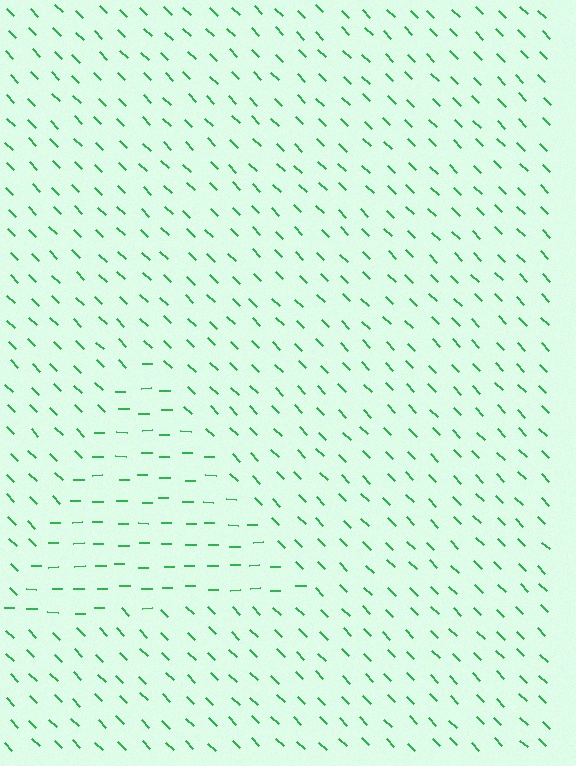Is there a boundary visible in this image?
Yes, there is a texture boundary formed by a change in line orientation.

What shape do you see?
I see a triangle.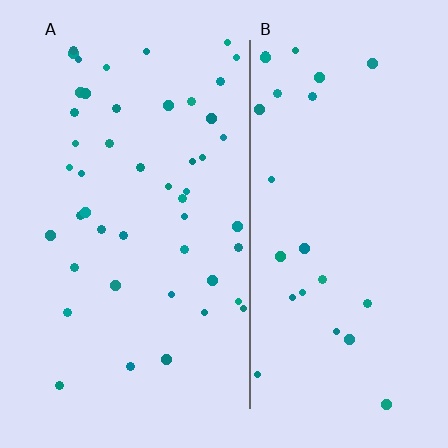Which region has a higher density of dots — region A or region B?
A (the left).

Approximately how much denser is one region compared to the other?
Approximately 1.8× — region A over region B.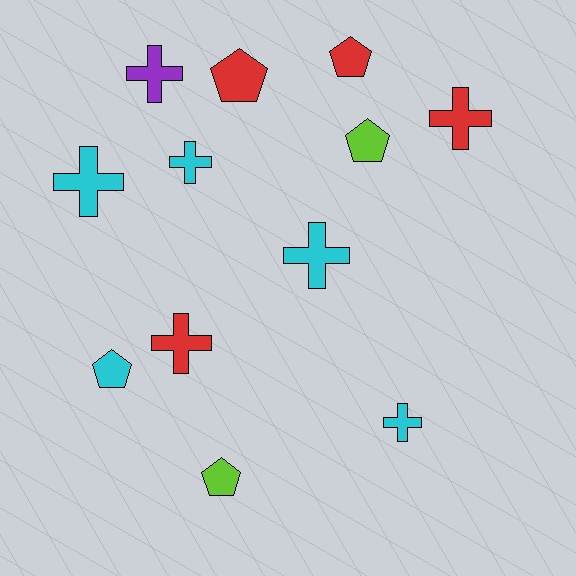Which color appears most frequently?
Cyan, with 5 objects.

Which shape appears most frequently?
Cross, with 7 objects.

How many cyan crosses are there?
There are 4 cyan crosses.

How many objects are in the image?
There are 12 objects.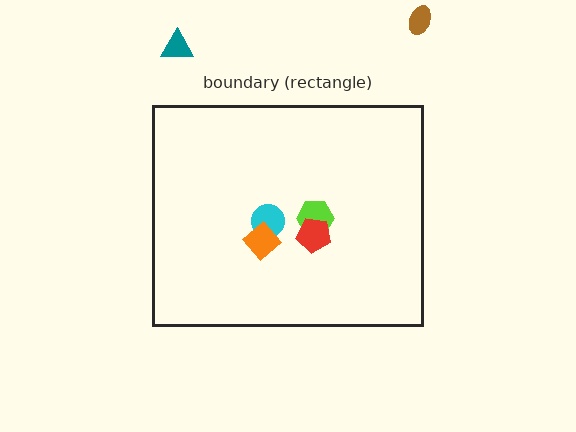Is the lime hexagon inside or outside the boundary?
Inside.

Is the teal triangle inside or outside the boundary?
Outside.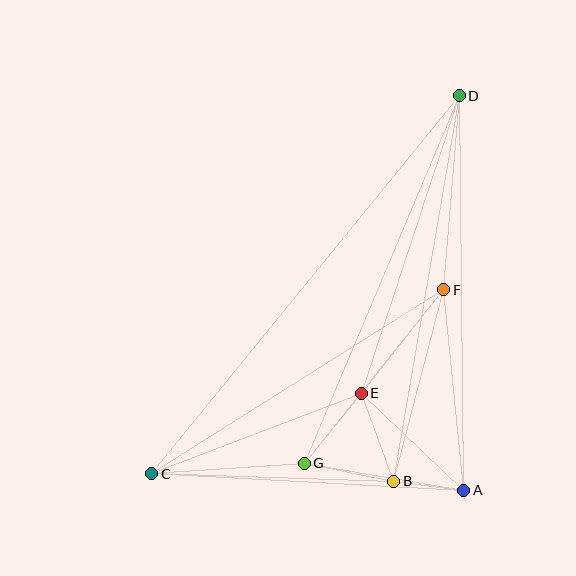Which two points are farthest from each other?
Points C and D are farthest from each other.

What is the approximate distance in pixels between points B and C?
The distance between B and C is approximately 242 pixels.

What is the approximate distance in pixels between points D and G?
The distance between D and G is approximately 399 pixels.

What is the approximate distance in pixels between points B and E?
The distance between B and E is approximately 94 pixels.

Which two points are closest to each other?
Points A and B are closest to each other.